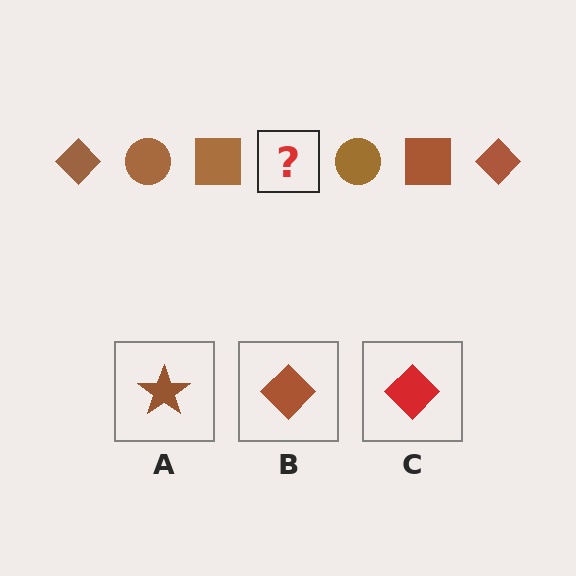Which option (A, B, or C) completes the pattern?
B.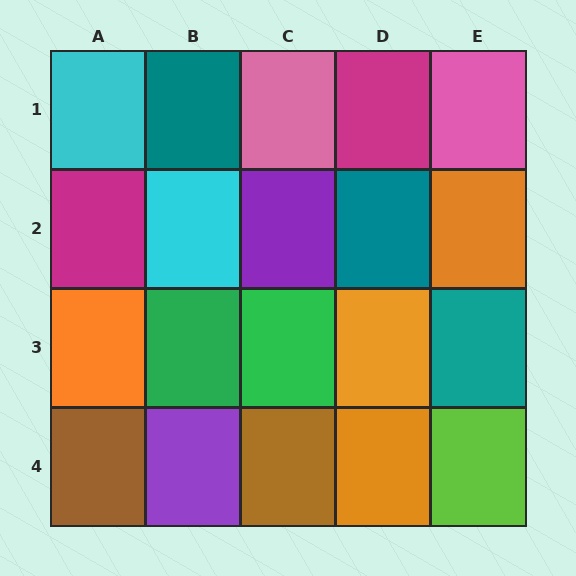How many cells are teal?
3 cells are teal.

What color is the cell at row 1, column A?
Cyan.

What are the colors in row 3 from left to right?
Orange, green, green, orange, teal.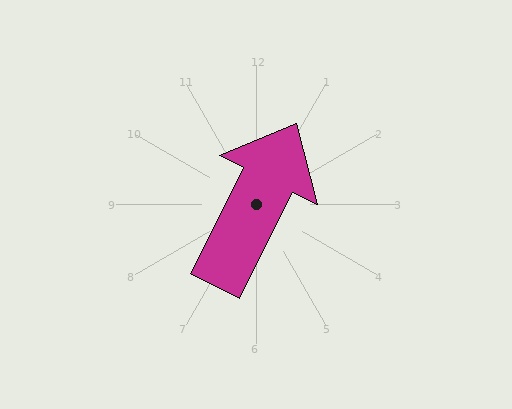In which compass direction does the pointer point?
Northeast.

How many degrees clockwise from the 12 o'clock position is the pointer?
Approximately 27 degrees.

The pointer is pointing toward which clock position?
Roughly 1 o'clock.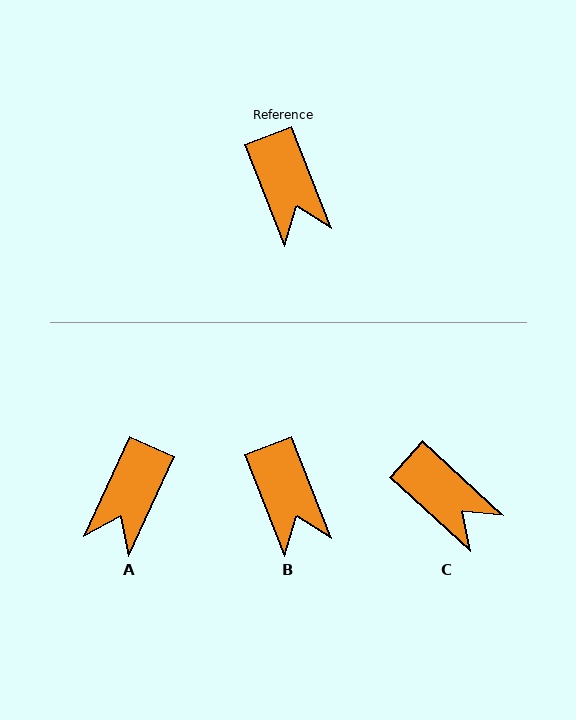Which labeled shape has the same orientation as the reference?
B.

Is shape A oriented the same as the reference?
No, it is off by about 46 degrees.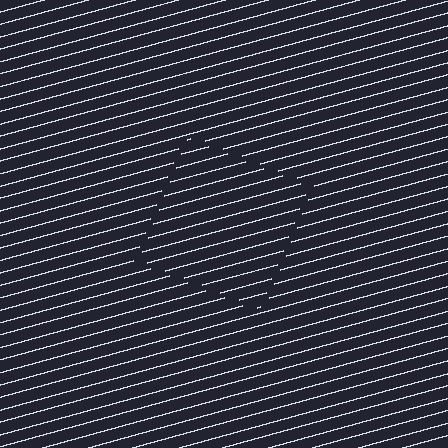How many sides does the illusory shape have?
4 sides — the line-ends trace a square.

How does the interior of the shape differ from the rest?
The interior of the shape contains the same grating, shifted by half a period — the contour is defined by the phase discontinuity where line-ends from the inner and outer gratings abut.